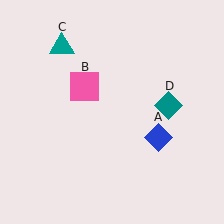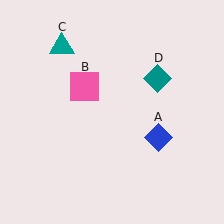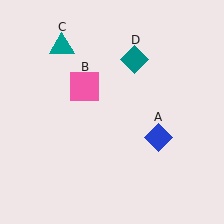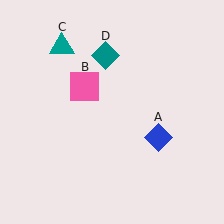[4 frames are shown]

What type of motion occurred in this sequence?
The teal diamond (object D) rotated counterclockwise around the center of the scene.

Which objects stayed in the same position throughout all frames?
Blue diamond (object A) and pink square (object B) and teal triangle (object C) remained stationary.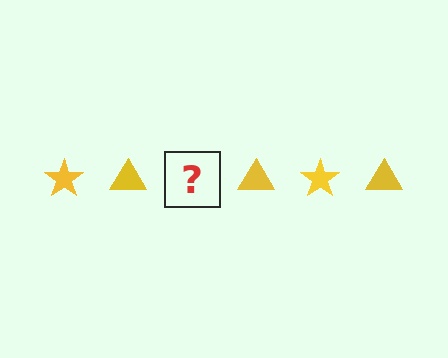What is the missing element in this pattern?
The missing element is a yellow star.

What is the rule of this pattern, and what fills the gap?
The rule is that the pattern cycles through star, triangle shapes in yellow. The gap should be filled with a yellow star.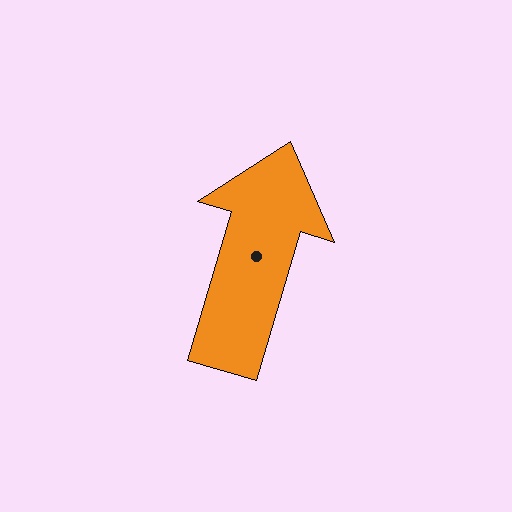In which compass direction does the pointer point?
North.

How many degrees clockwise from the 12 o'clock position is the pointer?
Approximately 17 degrees.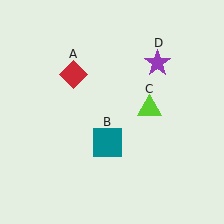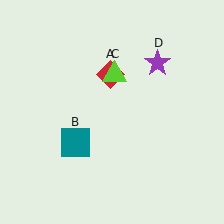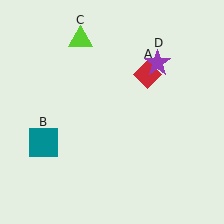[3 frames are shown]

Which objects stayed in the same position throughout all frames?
Purple star (object D) remained stationary.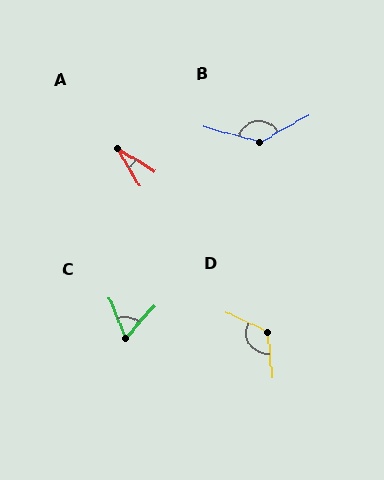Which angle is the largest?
B, at approximately 135 degrees.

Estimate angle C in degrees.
Approximately 63 degrees.